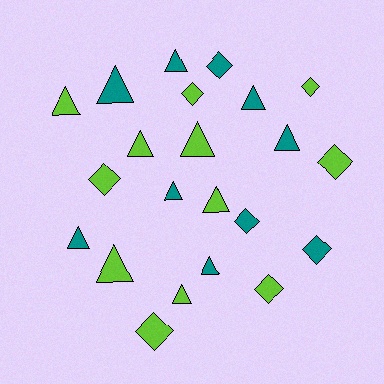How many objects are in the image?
There are 22 objects.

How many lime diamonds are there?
There are 6 lime diamonds.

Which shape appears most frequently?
Triangle, with 13 objects.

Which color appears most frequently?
Lime, with 12 objects.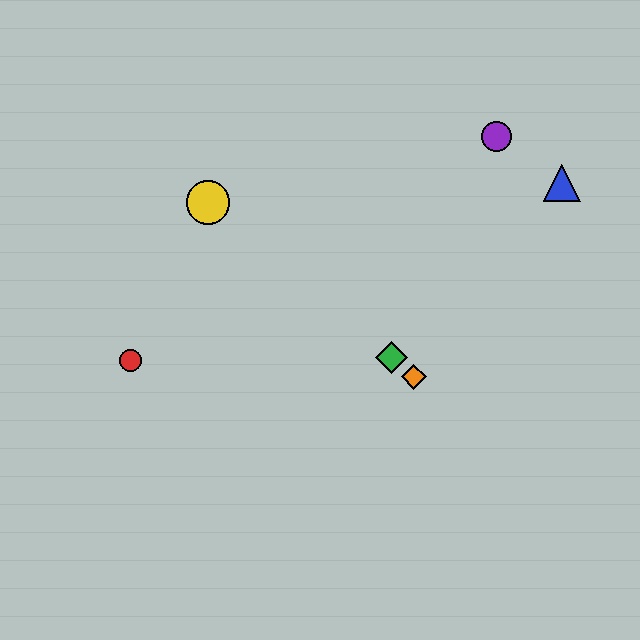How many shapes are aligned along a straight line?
3 shapes (the green diamond, the yellow circle, the orange diamond) are aligned along a straight line.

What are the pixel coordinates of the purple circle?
The purple circle is at (496, 137).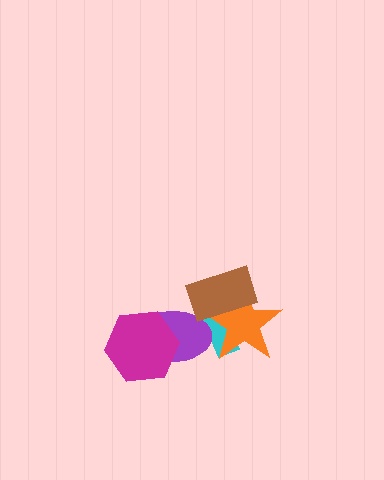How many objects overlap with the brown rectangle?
2 objects overlap with the brown rectangle.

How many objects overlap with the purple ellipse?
3 objects overlap with the purple ellipse.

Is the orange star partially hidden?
Yes, it is partially covered by another shape.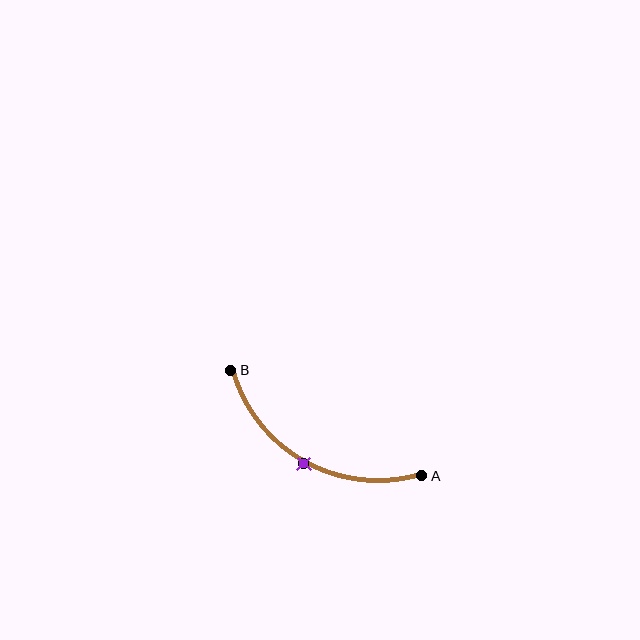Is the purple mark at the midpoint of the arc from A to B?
Yes. The purple mark lies on the arc at equal arc-length from both A and B — it is the arc midpoint.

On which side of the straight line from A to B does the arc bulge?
The arc bulges below the straight line connecting A and B.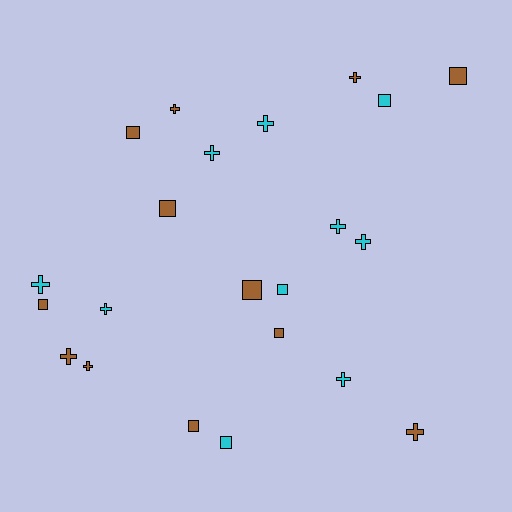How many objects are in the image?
There are 22 objects.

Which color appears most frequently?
Brown, with 12 objects.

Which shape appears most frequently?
Cross, with 12 objects.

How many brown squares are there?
There are 7 brown squares.